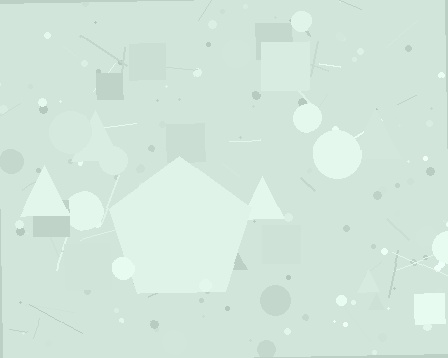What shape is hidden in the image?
A pentagon is hidden in the image.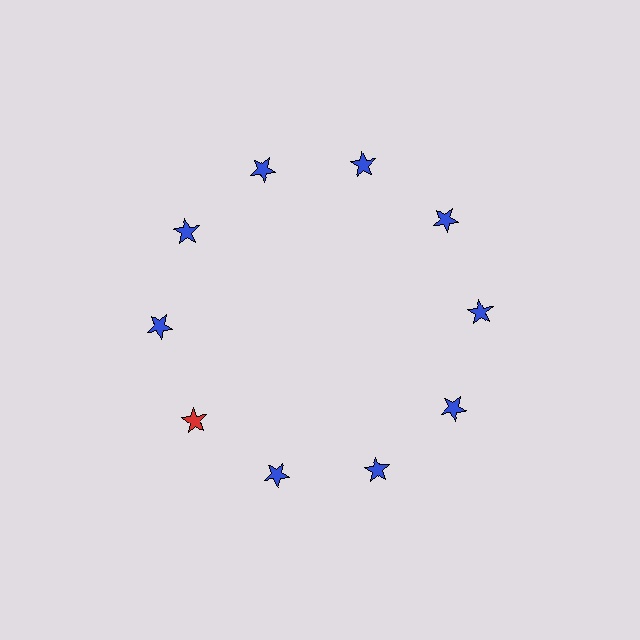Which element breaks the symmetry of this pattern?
The red star at roughly the 8 o'clock position breaks the symmetry. All other shapes are blue stars.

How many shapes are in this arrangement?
There are 10 shapes arranged in a ring pattern.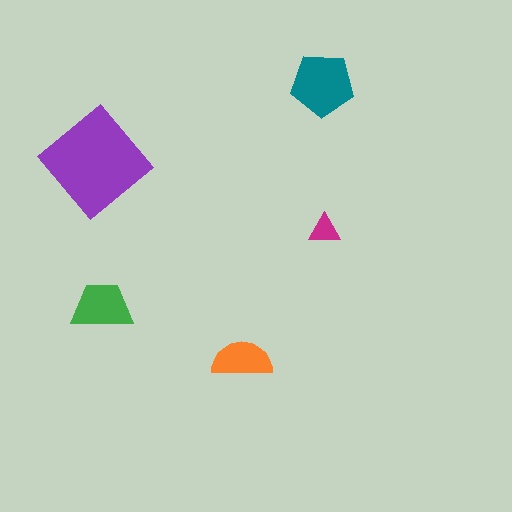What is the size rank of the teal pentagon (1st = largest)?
2nd.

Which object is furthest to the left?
The purple diamond is leftmost.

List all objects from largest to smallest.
The purple diamond, the teal pentagon, the green trapezoid, the orange semicircle, the magenta triangle.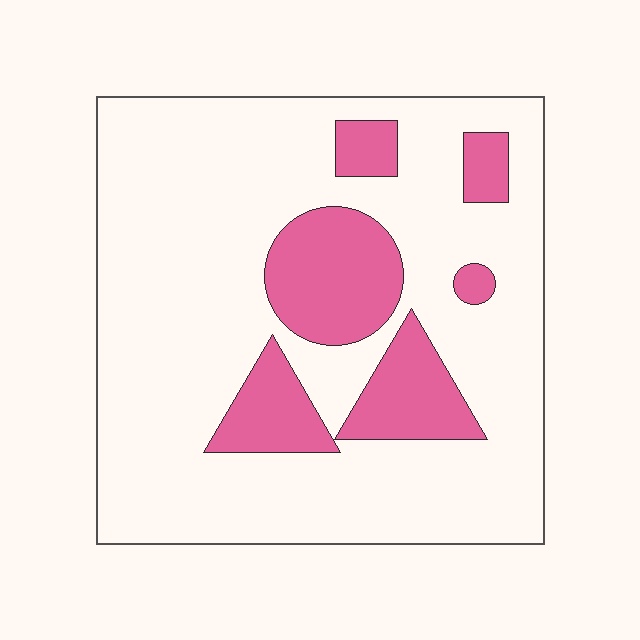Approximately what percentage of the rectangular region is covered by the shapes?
Approximately 20%.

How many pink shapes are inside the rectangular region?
6.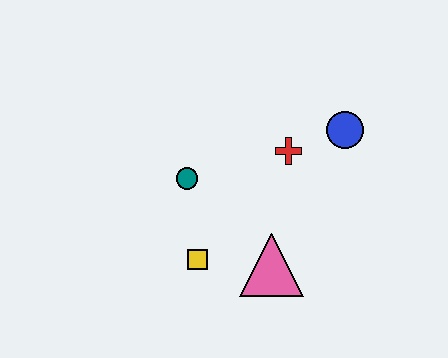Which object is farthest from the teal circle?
The blue circle is farthest from the teal circle.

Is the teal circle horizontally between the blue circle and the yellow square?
No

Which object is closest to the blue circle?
The red cross is closest to the blue circle.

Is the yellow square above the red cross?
No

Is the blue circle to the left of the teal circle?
No